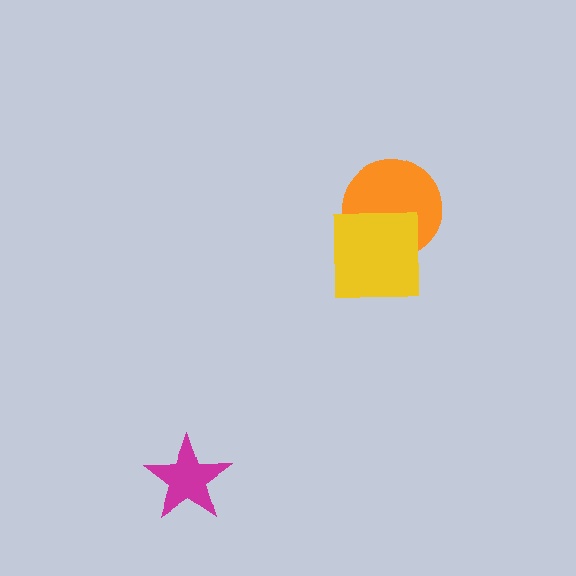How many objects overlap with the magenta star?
0 objects overlap with the magenta star.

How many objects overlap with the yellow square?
1 object overlaps with the yellow square.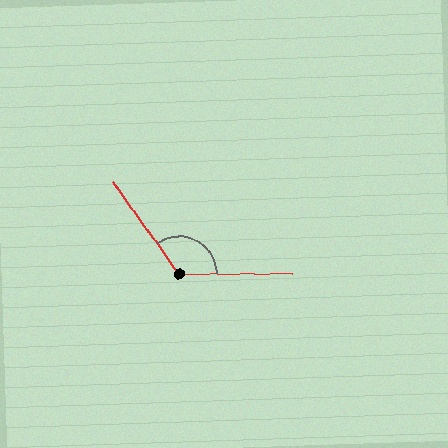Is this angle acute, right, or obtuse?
It is obtuse.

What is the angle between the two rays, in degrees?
Approximately 126 degrees.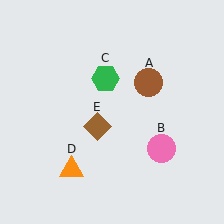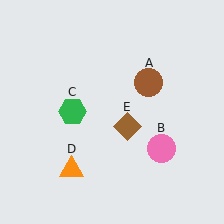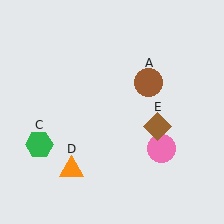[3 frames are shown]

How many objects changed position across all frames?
2 objects changed position: green hexagon (object C), brown diamond (object E).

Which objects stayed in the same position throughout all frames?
Brown circle (object A) and pink circle (object B) and orange triangle (object D) remained stationary.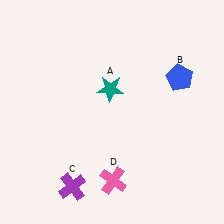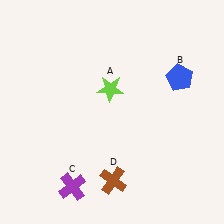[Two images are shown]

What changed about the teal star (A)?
In Image 1, A is teal. In Image 2, it changed to lime.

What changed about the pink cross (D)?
In Image 1, D is pink. In Image 2, it changed to brown.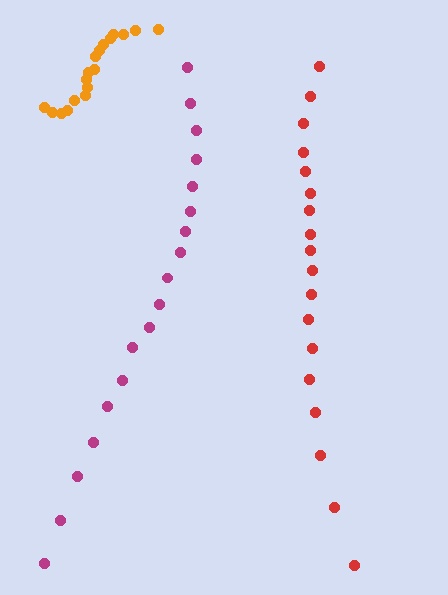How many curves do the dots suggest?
There are 3 distinct paths.